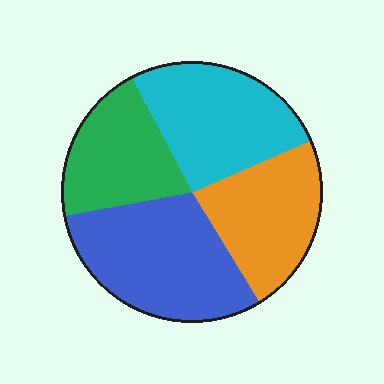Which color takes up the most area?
Blue, at roughly 30%.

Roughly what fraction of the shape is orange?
Orange takes up between a sixth and a third of the shape.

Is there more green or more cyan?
Cyan.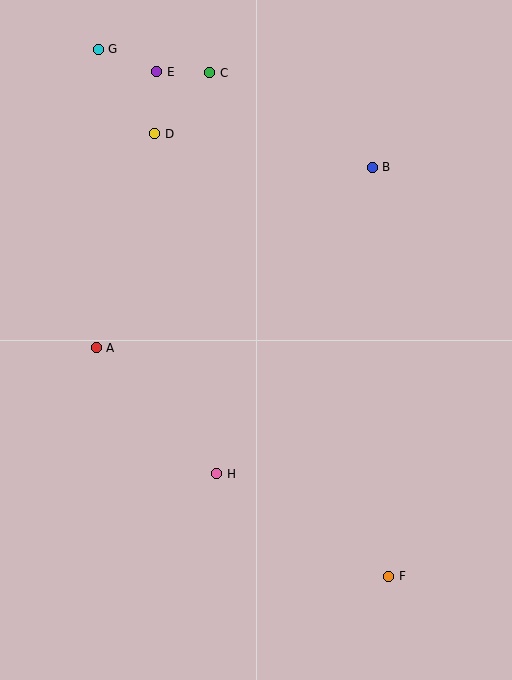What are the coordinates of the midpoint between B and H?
The midpoint between B and H is at (295, 321).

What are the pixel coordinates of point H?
Point H is at (217, 474).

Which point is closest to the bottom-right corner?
Point F is closest to the bottom-right corner.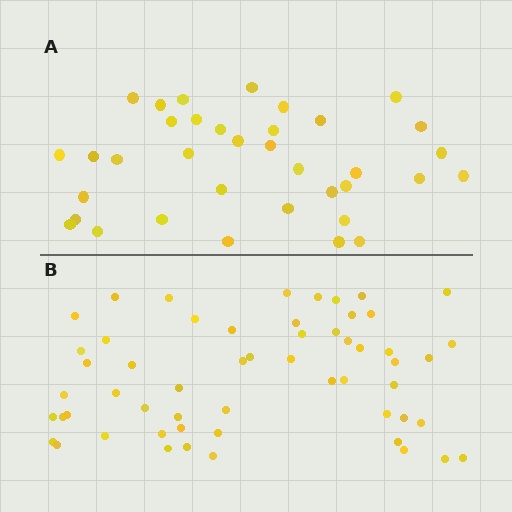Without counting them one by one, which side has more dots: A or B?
Region B (the bottom region) has more dots.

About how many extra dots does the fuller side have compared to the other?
Region B has approximately 20 more dots than region A.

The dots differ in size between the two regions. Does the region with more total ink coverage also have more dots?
No. Region A has more total ink coverage because its dots are larger, but region B actually contains more individual dots. Total area can be misleading — the number of items is what matters here.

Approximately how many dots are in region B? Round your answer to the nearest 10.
About 60 dots. (The exact count is 56, which rounds to 60.)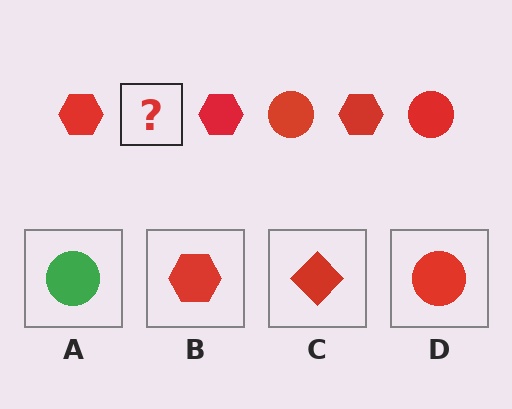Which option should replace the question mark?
Option D.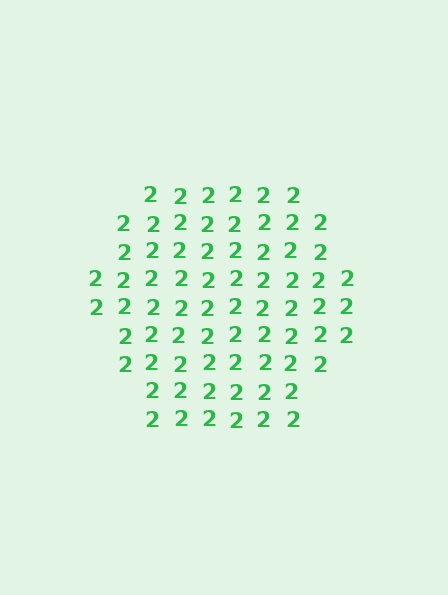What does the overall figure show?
The overall figure shows a hexagon.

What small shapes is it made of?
It is made of small digit 2's.